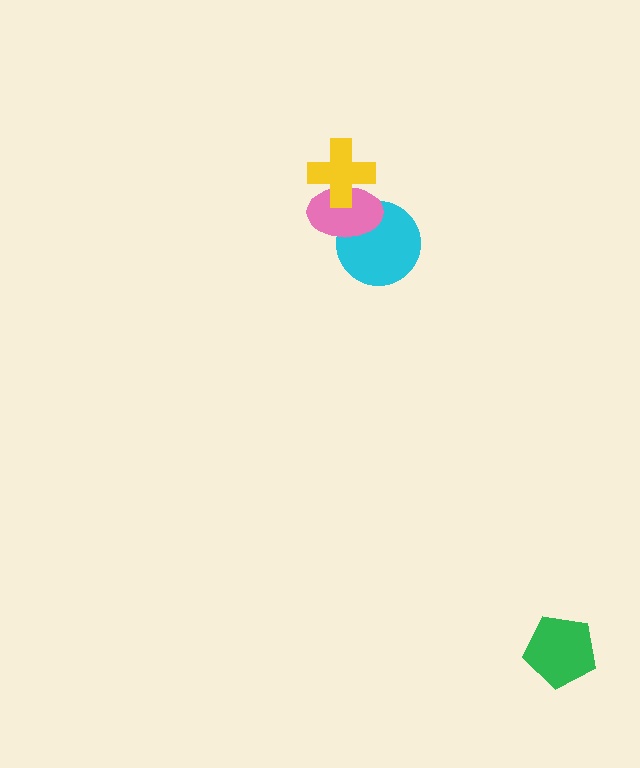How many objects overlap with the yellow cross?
1 object overlaps with the yellow cross.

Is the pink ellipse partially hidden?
Yes, it is partially covered by another shape.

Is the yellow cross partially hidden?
No, no other shape covers it.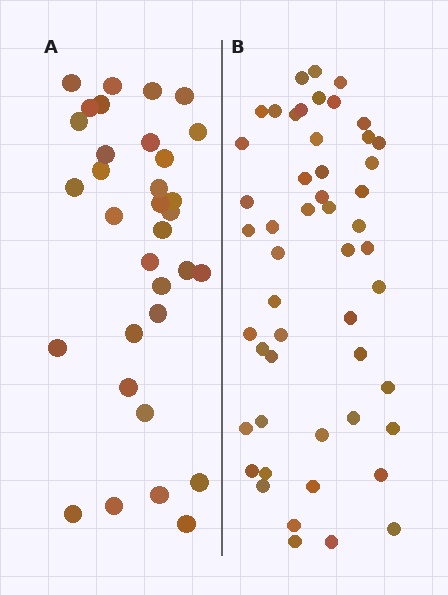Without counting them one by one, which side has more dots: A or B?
Region B (the right region) has more dots.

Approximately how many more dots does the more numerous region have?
Region B has approximately 20 more dots than region A.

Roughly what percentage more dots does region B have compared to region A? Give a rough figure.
About 55% more.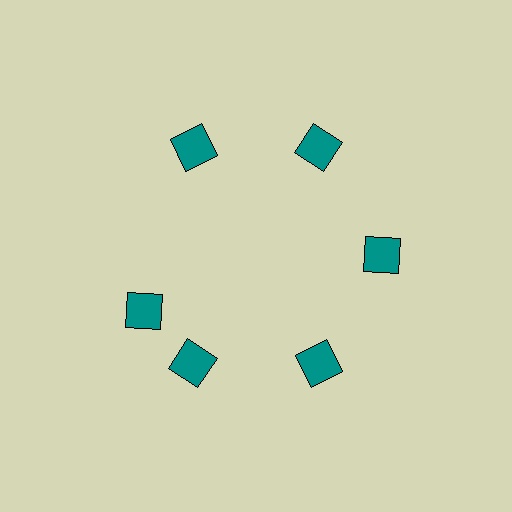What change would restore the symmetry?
The symmetry would be restored by rotating it back into even spacing with its neighbors so that all 6 squares sit at equal angles and equal distance from the center.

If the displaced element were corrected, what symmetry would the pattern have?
It would have 6-fold rotational symmetry — the pattern would map onto itself every 60 degrees.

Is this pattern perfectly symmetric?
No. The 6 teal squares are arranged in a ring, but one element near the 9 o'clock position is rotated out of alignment along the ring, breaking the 6-fold rotational symmetry.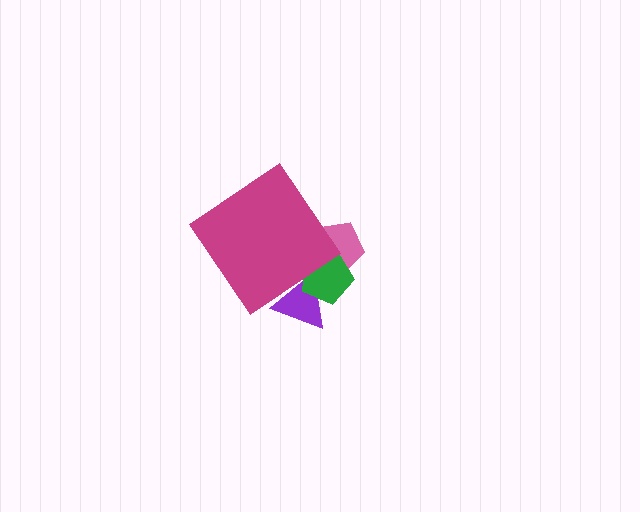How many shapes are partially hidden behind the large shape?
3 shapes are partially hidden.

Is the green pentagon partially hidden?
Yes, the green pentagon is partially hidden behind the magenta diamond.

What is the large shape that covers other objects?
A magenta diamond.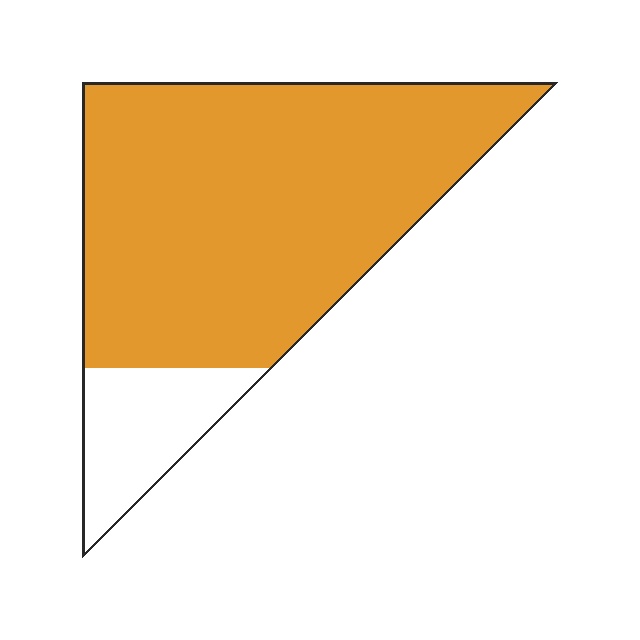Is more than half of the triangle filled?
Yes.